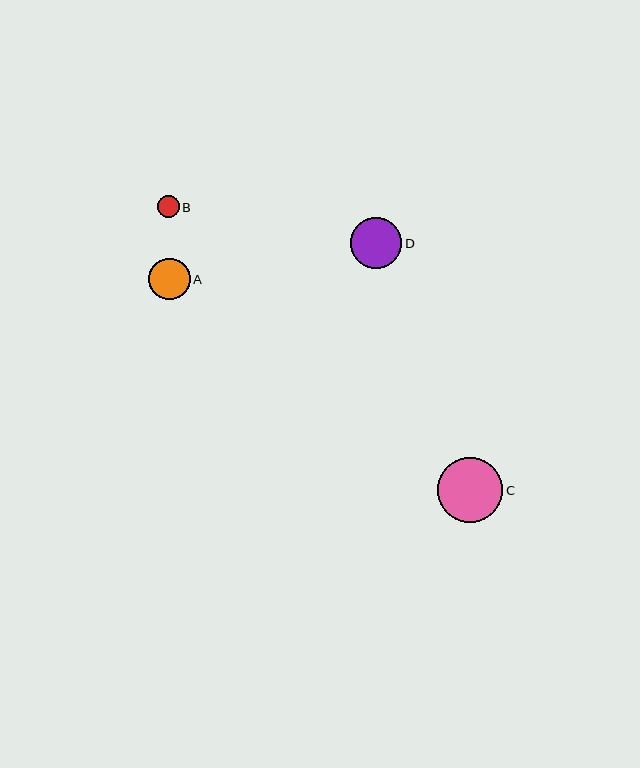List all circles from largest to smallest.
From largest to smallest: C, D, A, B.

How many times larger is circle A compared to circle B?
Circle A is approximately 1.9 times the size of circle B.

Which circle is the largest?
Circle C is the largest with a size of approximately 66 pixels.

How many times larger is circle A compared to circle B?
Circle A is approximately 1.9 times the size of circle B.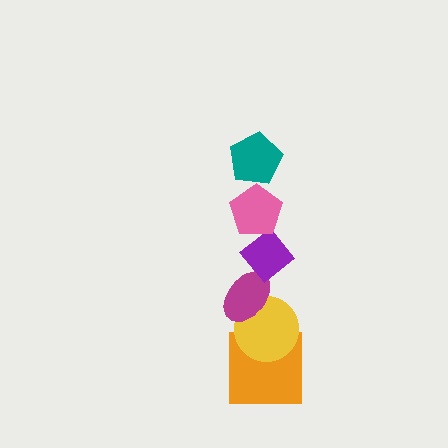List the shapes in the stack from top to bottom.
From top to bottom: the teal pentagon, the pink pentagon, the purple diamond, the magenta ellipse, the yellow circle, the orange square.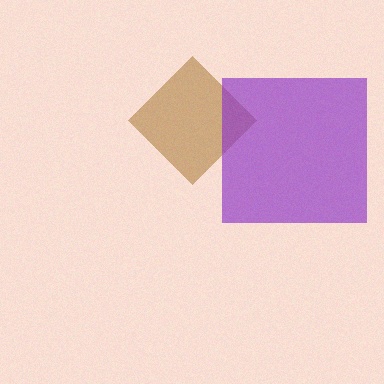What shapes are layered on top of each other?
The layered shapes are: a brown diamond, a purple square.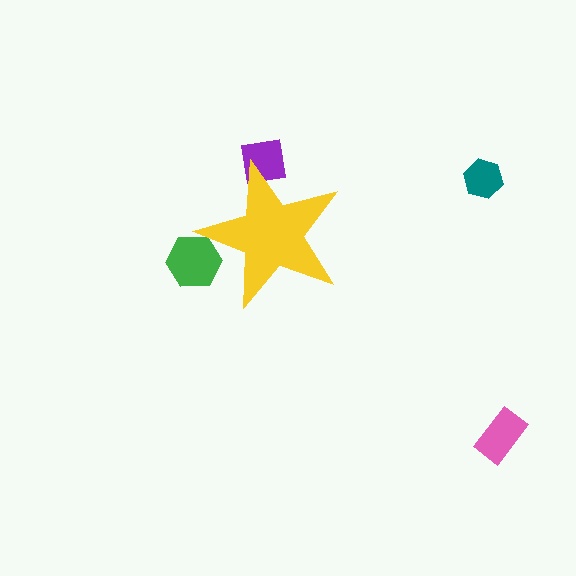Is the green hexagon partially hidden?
Yes, the green hexagon is partially hidden behind the yellow star.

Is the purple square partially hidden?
Yes, the purple square is partially hidden behind the yellow star.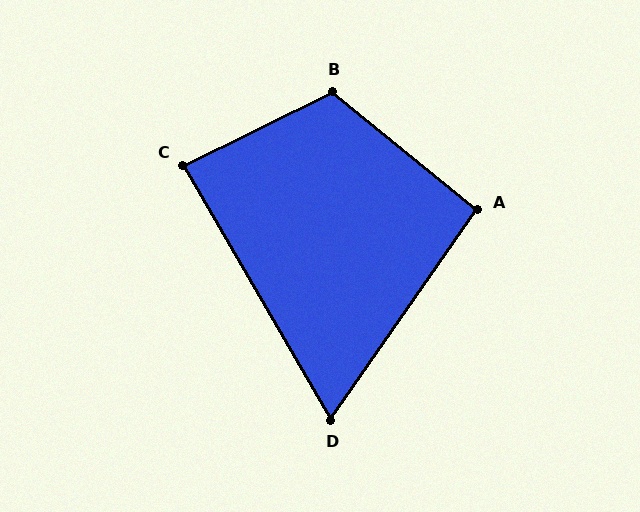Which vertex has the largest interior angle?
B, at approximately 115 degrees.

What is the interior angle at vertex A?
Approximately 94 degrees (approximately right).